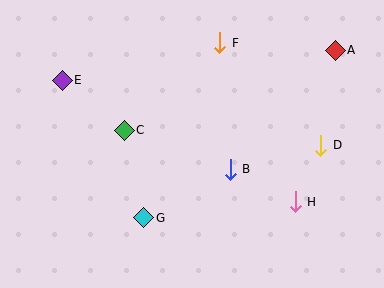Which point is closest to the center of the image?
Point B at (230, 169) is closest to the center.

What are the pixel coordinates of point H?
Point H is at (295, 202).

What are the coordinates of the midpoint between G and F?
The midpoint between G and F is at (182, 130).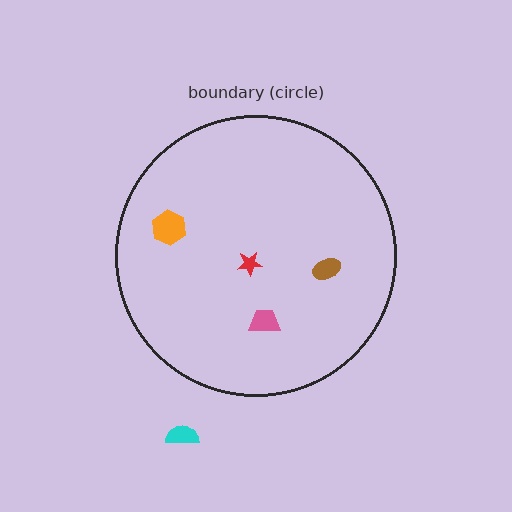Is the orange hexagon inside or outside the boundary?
Inside.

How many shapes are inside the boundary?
4 inside, 1 outside.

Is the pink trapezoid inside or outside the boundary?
Inside.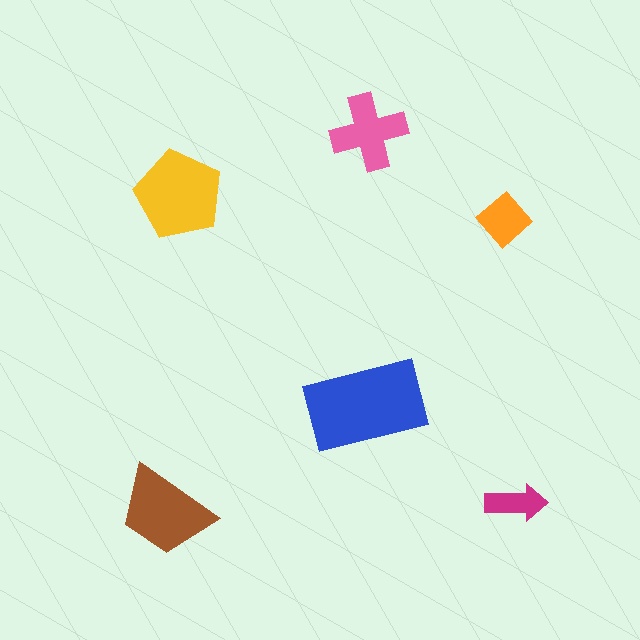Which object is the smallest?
The magenta arrow.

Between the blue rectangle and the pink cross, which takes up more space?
The blue rectangle.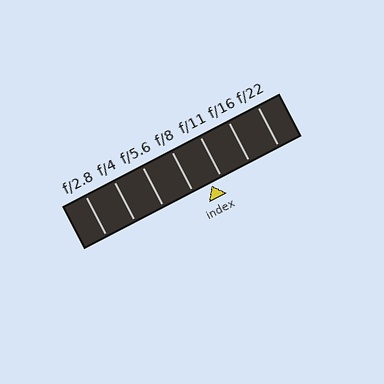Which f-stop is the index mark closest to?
The index mark is closest to f/11.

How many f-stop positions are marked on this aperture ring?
There are 7 f-stop positions marked.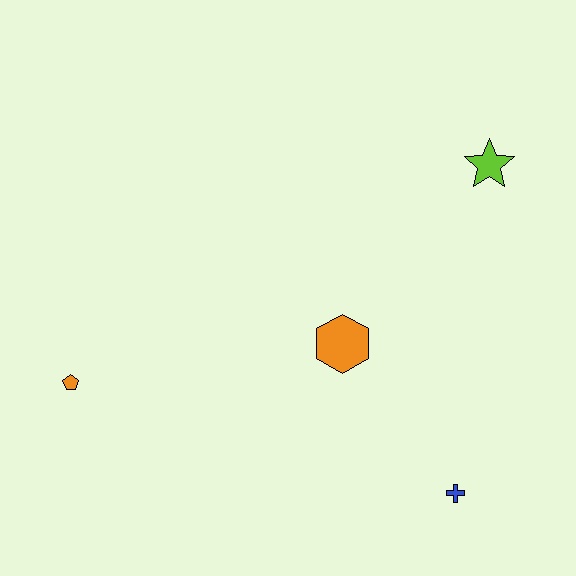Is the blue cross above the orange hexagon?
No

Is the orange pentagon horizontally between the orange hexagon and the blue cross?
No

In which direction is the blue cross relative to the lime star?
The blue cross is below the lime star.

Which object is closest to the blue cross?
The orange hexagon is closest to the blue cross.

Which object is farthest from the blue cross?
The orange pentagon is farthest from the blue cross.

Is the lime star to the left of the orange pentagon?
No